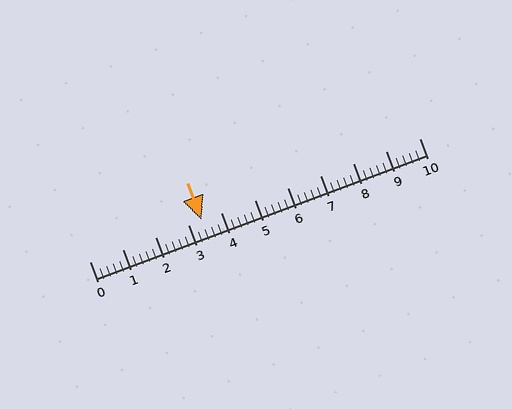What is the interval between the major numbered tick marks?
The major tick marks are spaced 1 units apart.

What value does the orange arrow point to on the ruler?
The orange arrow points to approximately 3.4.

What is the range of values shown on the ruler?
The ruler shows values from 0 to 10.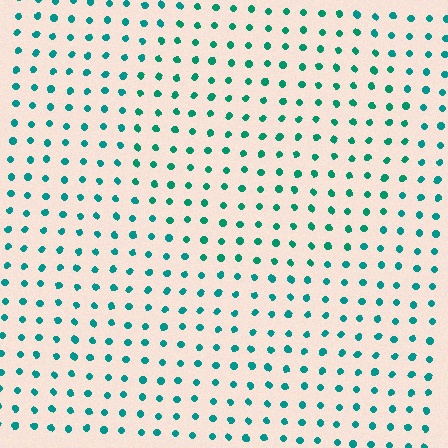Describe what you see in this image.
The image is filled with small teal elements in a uniform arrangement. A circle-shaped region is visible where the elements are tinted to a slightly different hue, forming a subtle color boundary.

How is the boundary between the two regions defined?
The boundary is defined purely by a slight shift in hue (about 15 degrees). Spacing, size, and orientation are identical on both sides.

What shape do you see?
I see a circle.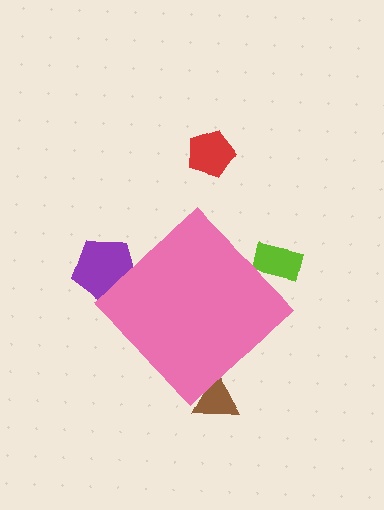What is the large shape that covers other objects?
A pink diamond.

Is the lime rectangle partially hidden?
Yes, the lime rectangle is partially hidden behind the pink diamond.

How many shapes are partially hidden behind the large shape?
3 shapes are partially hidden.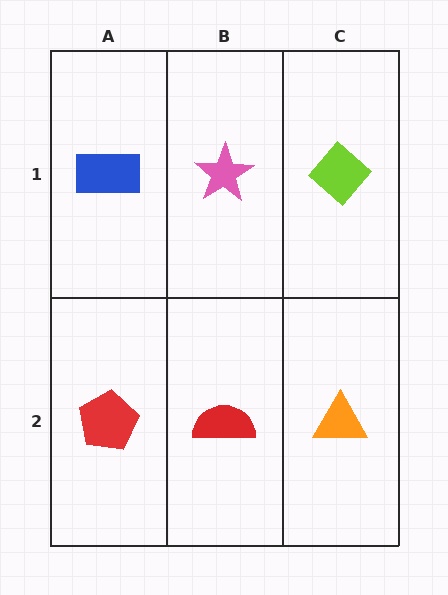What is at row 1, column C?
A lime diamond.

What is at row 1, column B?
A pink star.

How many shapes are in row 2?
3 shapes.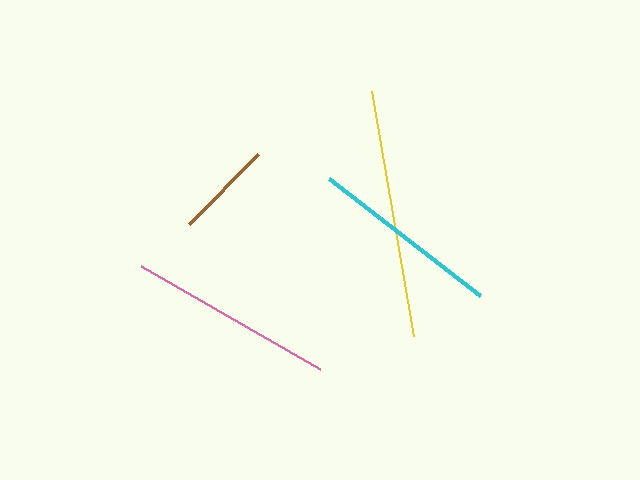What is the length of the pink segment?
The pink segment is approximately 207 pixels long.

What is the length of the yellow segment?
The yellow segment is approximately 248 pixels long.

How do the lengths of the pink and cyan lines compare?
The pink and cyan lines are approximately the same length.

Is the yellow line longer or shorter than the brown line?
The yellow line is longer than the brown line.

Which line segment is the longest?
The yellow line is the longest at approximately 248 pixels.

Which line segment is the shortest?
The brown line is the shortest at approximately 99 pixels.